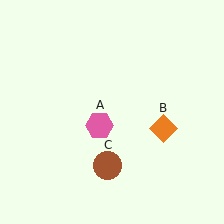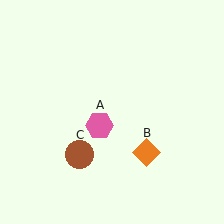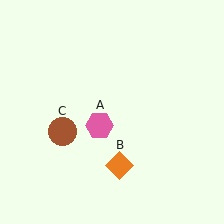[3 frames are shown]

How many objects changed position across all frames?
2 objects changed position: orange diamond (object B), brown circle (object C).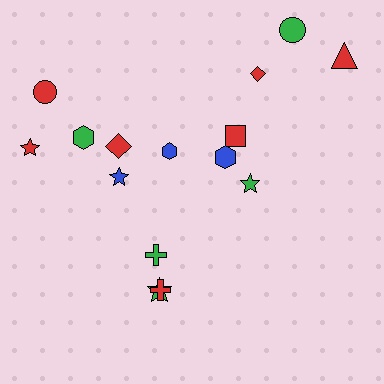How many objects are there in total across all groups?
There are 15 objects.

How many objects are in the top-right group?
There are 7 objects.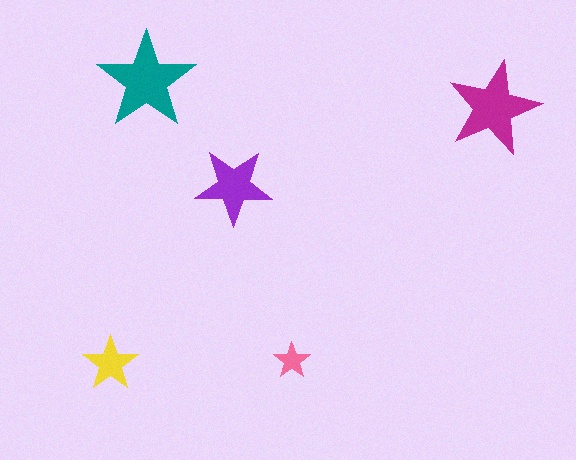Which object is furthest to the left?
The yellow star is leftmost.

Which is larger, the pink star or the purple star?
The purple one.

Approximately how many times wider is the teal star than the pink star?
About 2.5 times wider.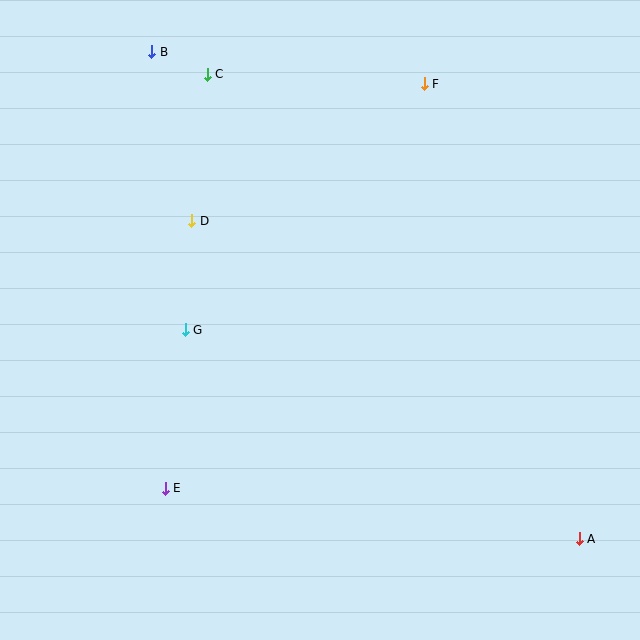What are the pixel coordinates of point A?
Point A is at (579, 539).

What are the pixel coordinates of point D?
Point D is at (192, 221).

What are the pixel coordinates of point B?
Point B is at (152, 52).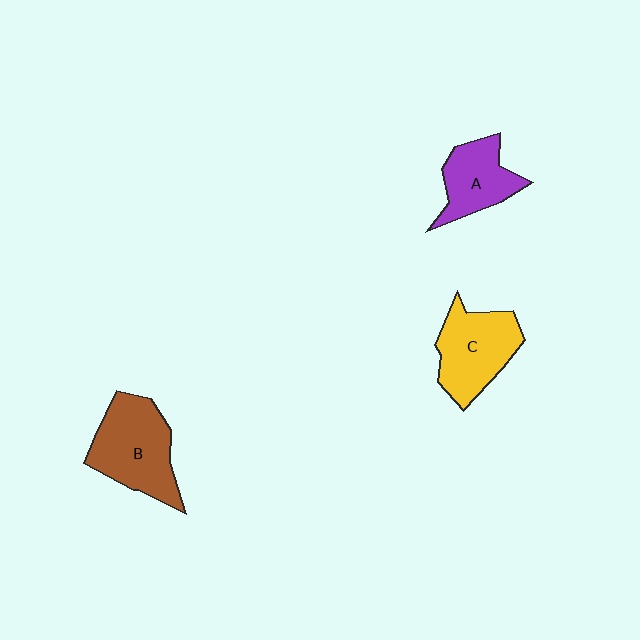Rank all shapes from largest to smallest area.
From largest to smallest: B (brown), C (yellow), A (purple).